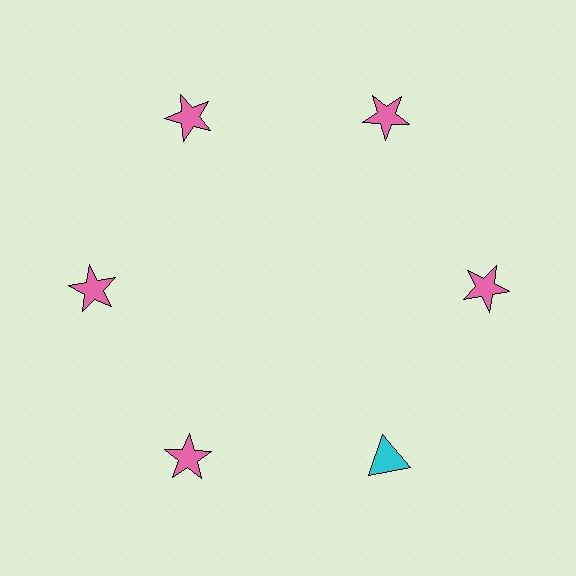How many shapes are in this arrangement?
There are 6 shapes arranged in a ring pattern.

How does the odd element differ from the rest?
It differs in both color (cyan instead of pink) and shape (triangle instead of star).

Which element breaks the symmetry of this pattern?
The cyan triangle at roughly the 5 o'clock position breaks the symmetry. All other shapes are pink stars.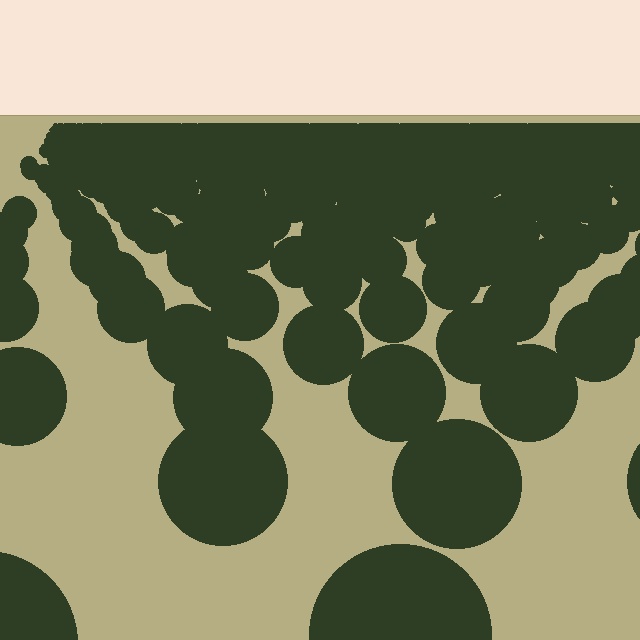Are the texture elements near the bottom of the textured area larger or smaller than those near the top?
Larger. Near the bottom, elements are closer to the viewer and appear at a bigger on-screen size.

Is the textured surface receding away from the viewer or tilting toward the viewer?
The surface is receding away from the viewer. Texture elements get smaller and denser toward the top.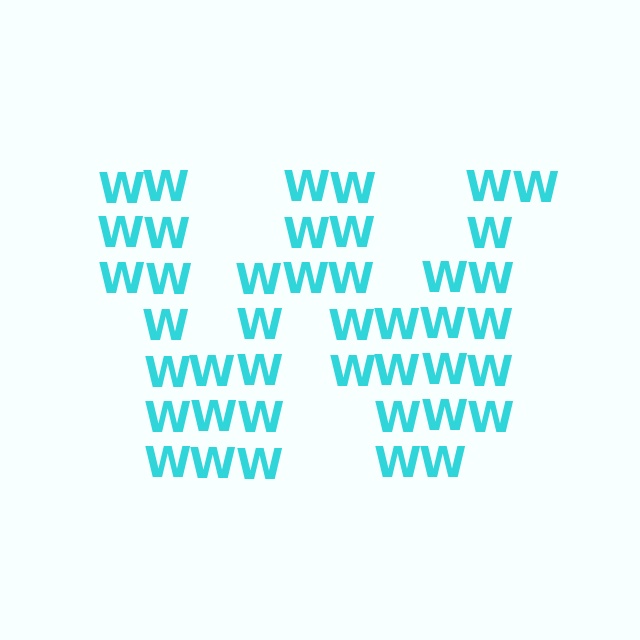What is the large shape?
The large shape is the letter W.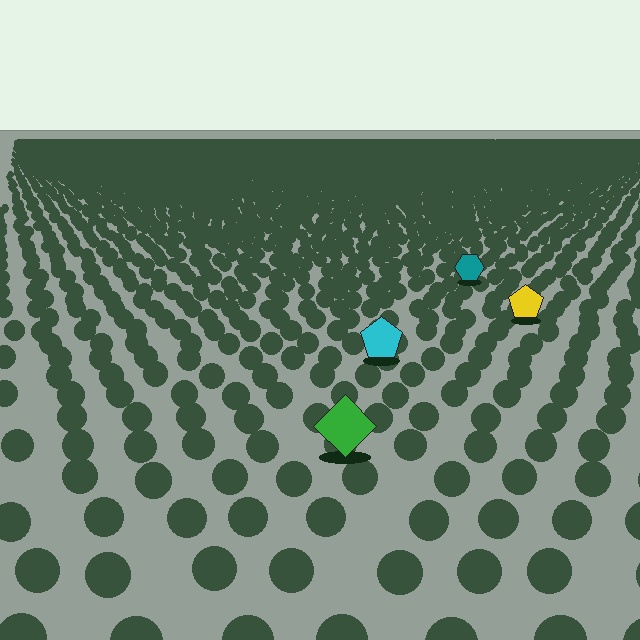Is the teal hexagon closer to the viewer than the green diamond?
No. The green diamond is closer — you can tell from the texture gradient: the ground texture is coarser near it.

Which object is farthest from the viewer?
The teal hexagon is farthest from the viewer. It appears smaller and the ground texture around it is denser.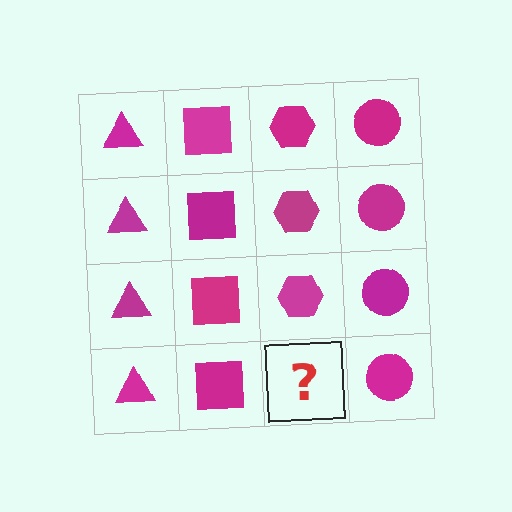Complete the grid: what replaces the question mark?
The question mark should be replaced with a magenta hexagon.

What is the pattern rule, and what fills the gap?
The rule is that each column has a consistent shape. The gap should be filled with a magenta hexagon.